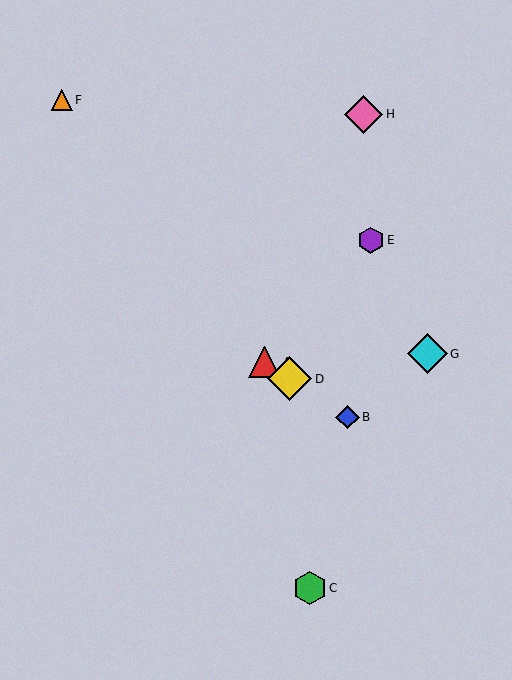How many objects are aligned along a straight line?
3 objects (A, B, D) are aligned along a straight line.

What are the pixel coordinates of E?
Object E is at (371, 240).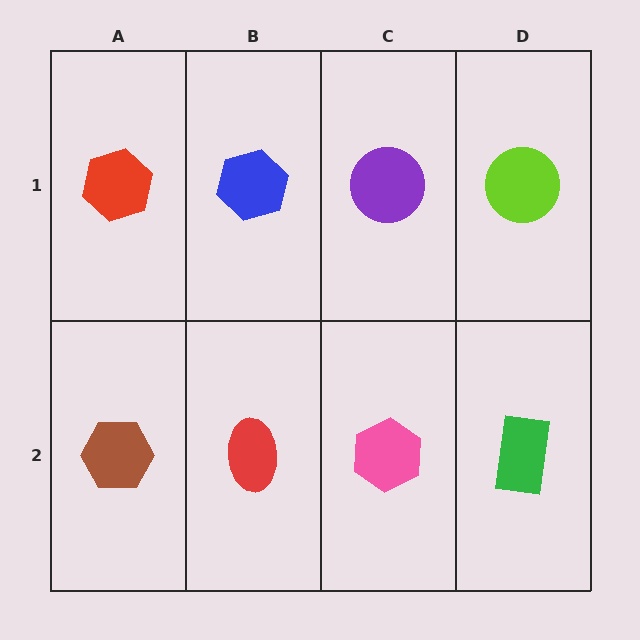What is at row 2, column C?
A pink hexagon.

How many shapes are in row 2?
4 shapes.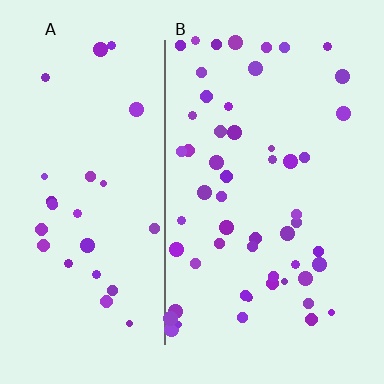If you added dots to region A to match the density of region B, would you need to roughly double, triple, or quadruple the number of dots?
Approximately double.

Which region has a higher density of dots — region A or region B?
B (the right).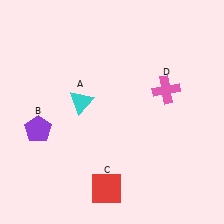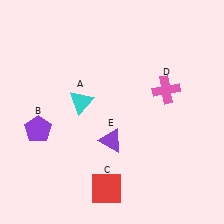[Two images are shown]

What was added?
A purple triangle (E) was added in Image 2.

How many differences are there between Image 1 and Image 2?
There is 1 difference between the two images.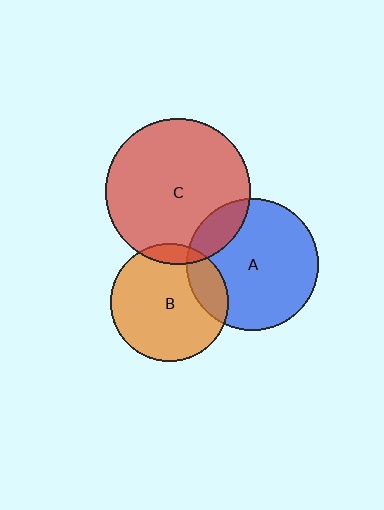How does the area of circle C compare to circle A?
Approximately 1.2 times.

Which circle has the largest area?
Circle C (red).